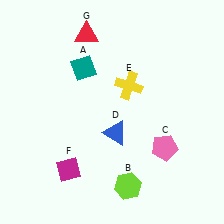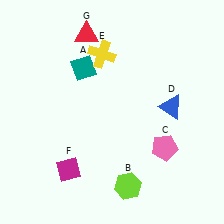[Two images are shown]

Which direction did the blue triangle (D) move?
The blue triangle (D) moved right.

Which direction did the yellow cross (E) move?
The yellow cross (E) moved up.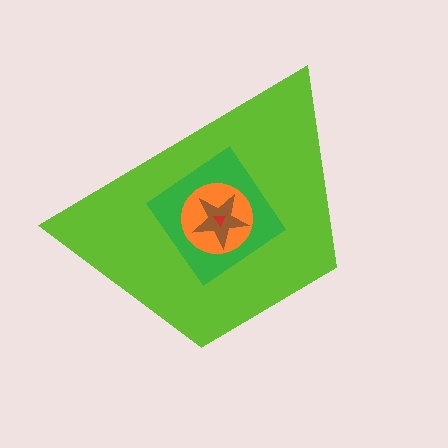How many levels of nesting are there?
5.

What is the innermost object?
The red triangle.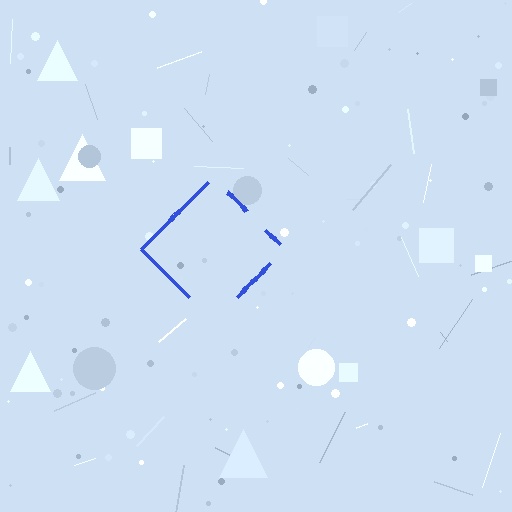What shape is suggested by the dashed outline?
The dashed outline suggests a diamond.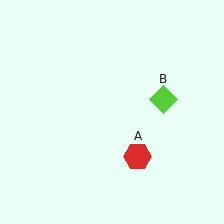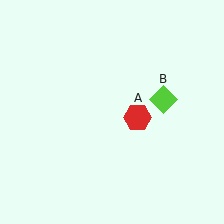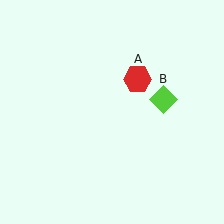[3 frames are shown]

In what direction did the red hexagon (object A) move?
The red hexagon (object A) moved up.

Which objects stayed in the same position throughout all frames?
Lime diamond (object B) remained stationary.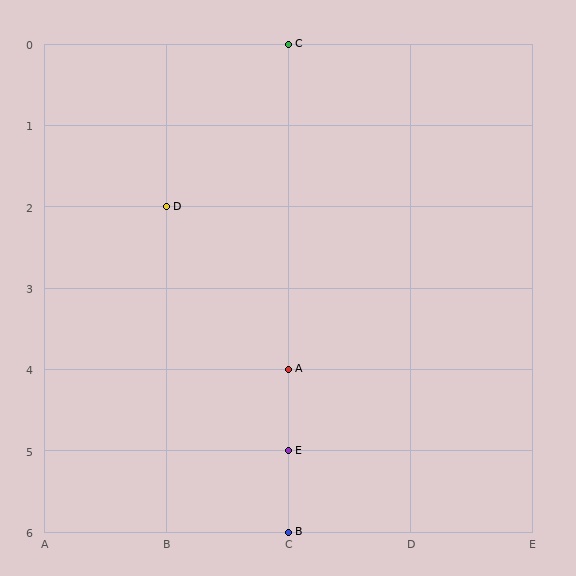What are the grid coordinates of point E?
Point E is at grid coordinates (C, 5).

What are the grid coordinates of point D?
Point D is at grid coordinates (B, 2).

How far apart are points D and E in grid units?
Points D and E are 1 column and 3 rows apart (about 3.2 grid units diagonally).